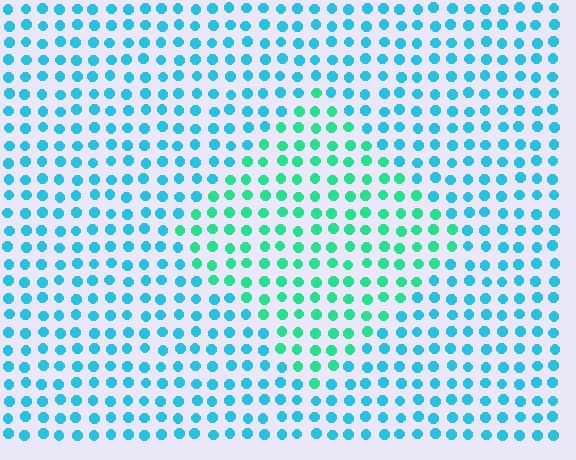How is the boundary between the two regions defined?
The boundary is defined purely by a slight shift in hue (about 37 degrees). Spacing, size, and orientation are identical on both sides.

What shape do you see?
I see a diamond.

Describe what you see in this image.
The image is filled with small cyan elements in a uniform arrangement. A diamond-shaped region is visible where the elements are tinted to a slightly different hue, forming a subtle color boundary.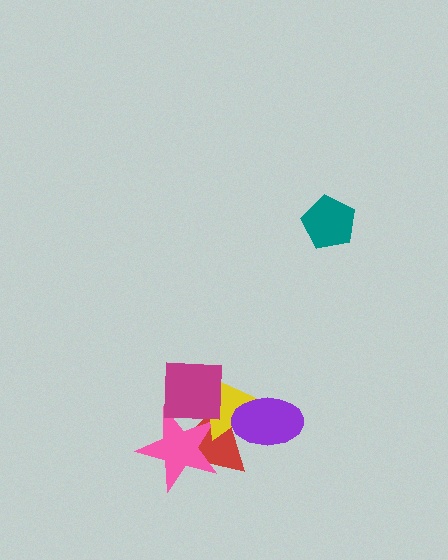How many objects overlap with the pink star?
3 objects overlap with the pink star.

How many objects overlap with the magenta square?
3 objects overlap with the magenta square.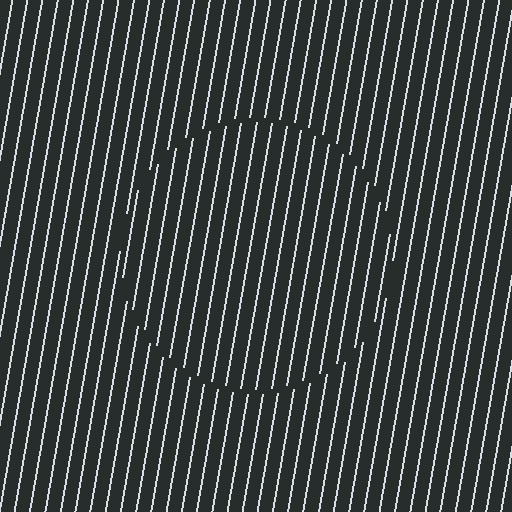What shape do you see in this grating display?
An illusory circle. The interior of the shape contains the same grating, shifted by half a period — the contour is defined by the phase discontinuity where line-ends from the inner and outer gratings abut.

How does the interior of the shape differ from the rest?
The interior of the shape contains the same grating, shifted by half a period — the contour is defined by the phase discontinuity where line-ends from the inner and outer gratings abut.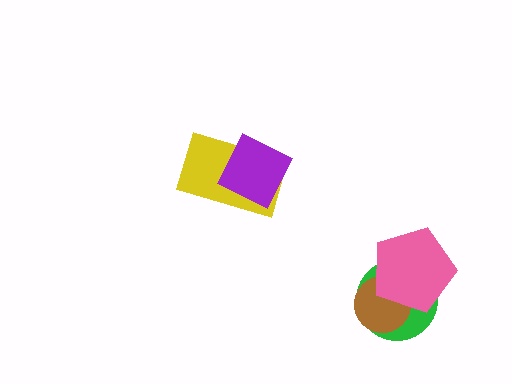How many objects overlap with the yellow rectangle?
1 object overlaps with the yellow rectangle.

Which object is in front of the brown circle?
The pink pentagon is in front of the brown circle.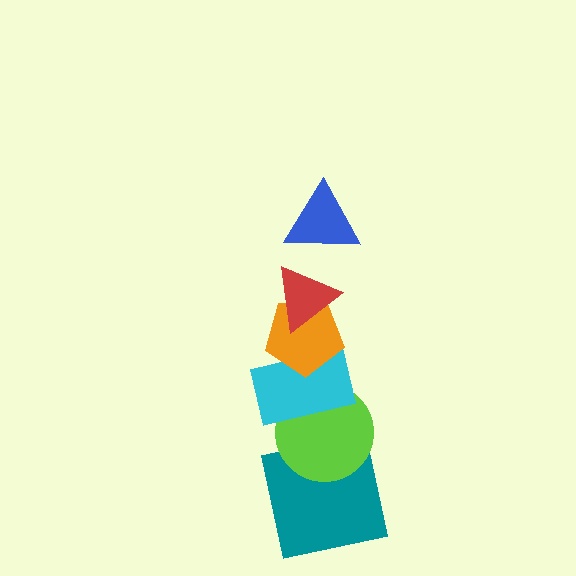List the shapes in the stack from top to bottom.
From top to bottom: the blue triangle, the red triangle, the orange pentagon, the cyan rectangle, the lime circle, the teal square.